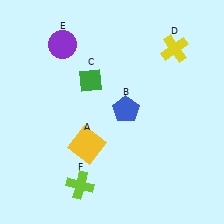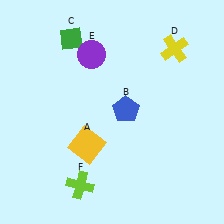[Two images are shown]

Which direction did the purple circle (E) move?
The purple circle (E) moved right.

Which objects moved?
The objects that moved are: the green diamond (C), the purple circle (E).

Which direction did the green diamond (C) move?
The green diamond (C) moved up.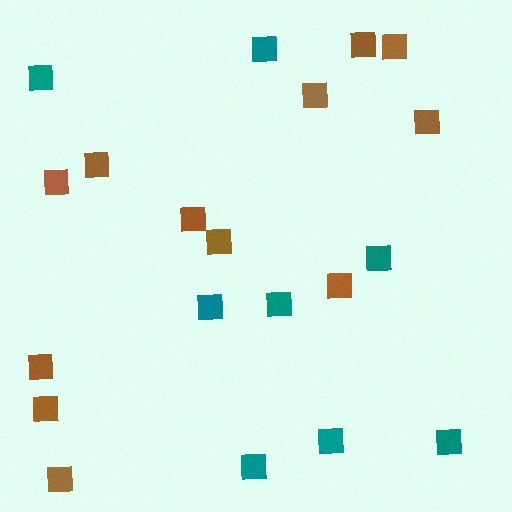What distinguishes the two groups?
There are 2 groups: one group of brown squares (12) and one group of teal squares (8).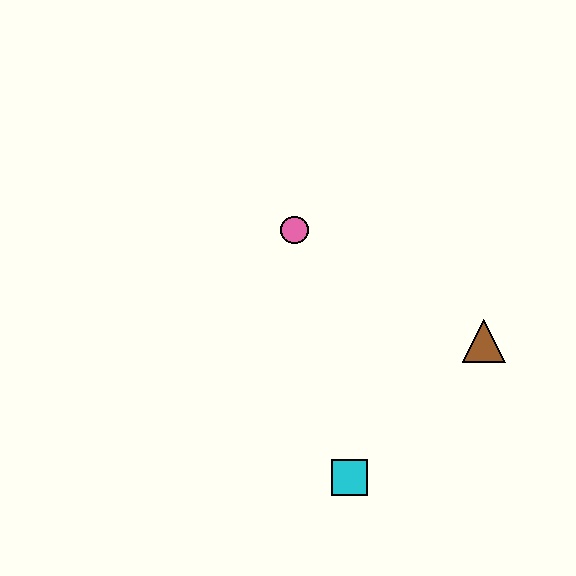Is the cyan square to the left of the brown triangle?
Yes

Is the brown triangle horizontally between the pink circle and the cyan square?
No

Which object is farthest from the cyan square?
The pink circle is farthest from the cyan square.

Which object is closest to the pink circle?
The brown triangle is closest to the pink circle.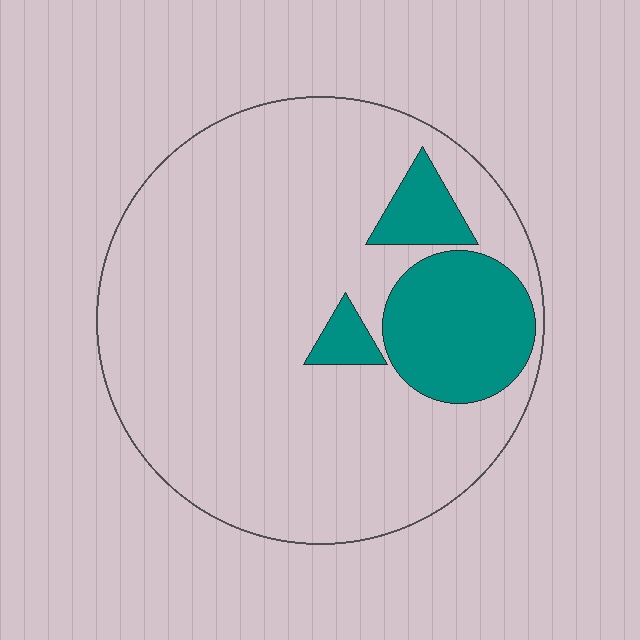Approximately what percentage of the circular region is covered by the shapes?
Approximately 15%.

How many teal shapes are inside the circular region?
3.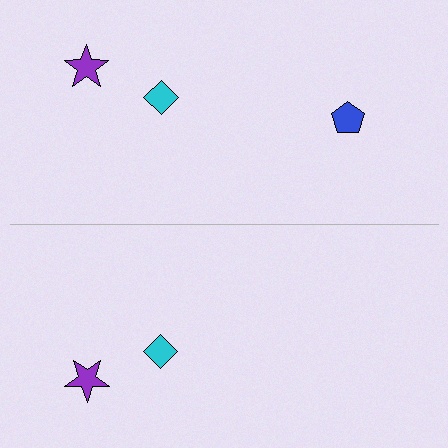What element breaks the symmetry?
A blue pentagon is missing from the bottom side.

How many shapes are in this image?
There are 5 shapes in this image.